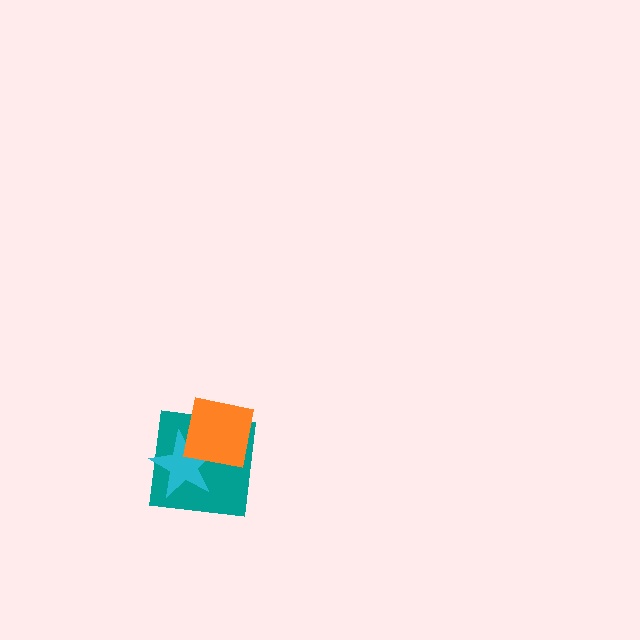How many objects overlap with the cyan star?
2 objects overlap with the cyan star.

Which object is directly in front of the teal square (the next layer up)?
The cyan star is directly in front of the teal square.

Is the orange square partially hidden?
No, no other shape covers it.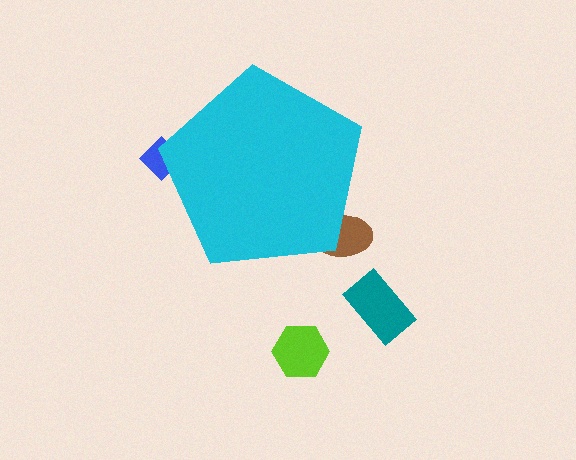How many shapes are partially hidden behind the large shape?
2 shapes are partially hidden.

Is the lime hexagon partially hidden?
No, the lime hexagon is fully visible.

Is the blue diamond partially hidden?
Yes, the blue diamond is partially hidden behind the cyan pentagon.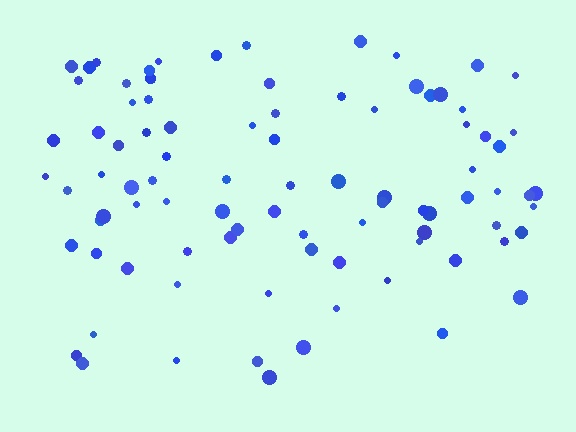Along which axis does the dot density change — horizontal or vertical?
Vertical.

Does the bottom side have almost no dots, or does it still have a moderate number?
Still a moderate number, just noticeably fewer than the top.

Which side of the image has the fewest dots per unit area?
The bottom.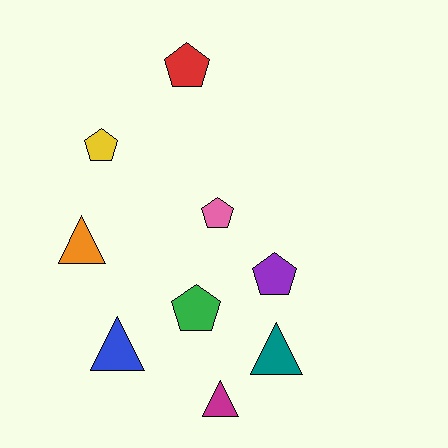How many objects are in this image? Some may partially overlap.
There are 9 objects.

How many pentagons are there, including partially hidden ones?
There are 5 pentagons.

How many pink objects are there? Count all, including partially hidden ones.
There is 1 pink object.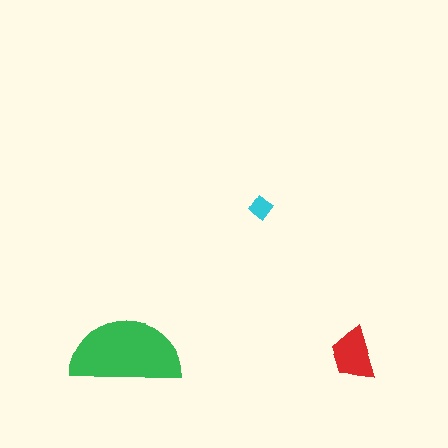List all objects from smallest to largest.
The cyan diamond, the red trapezoid, the green semicircle.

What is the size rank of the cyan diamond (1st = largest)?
3rd.